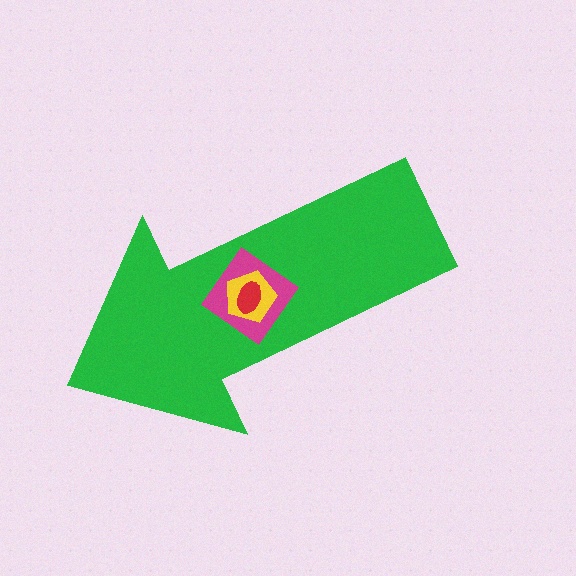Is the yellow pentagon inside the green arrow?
Yes.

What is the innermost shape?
The red ellipse.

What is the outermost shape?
The green arrow.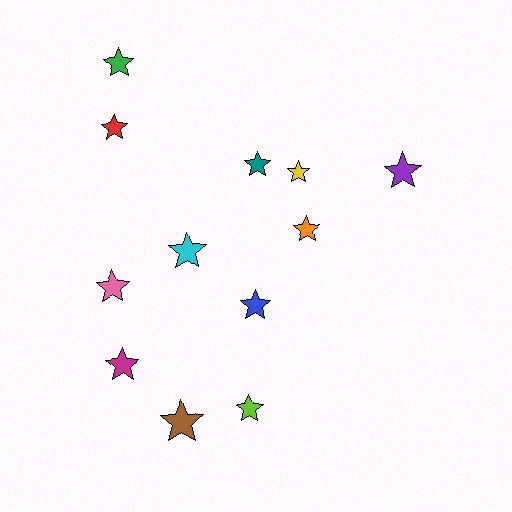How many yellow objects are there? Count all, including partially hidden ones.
There is 1 yellow object.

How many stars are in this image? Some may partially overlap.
There are 12 stars.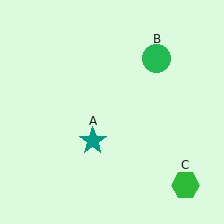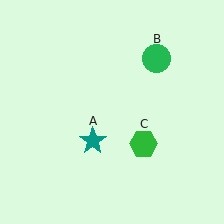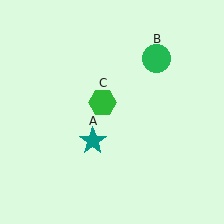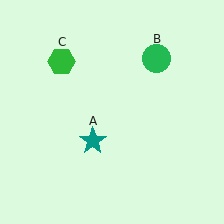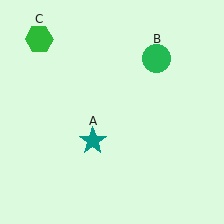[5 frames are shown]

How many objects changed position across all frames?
1 object changed position: green hexagon (object C).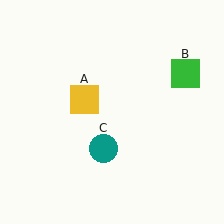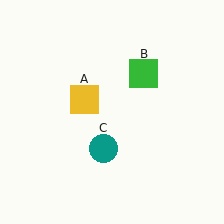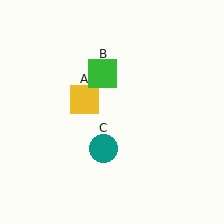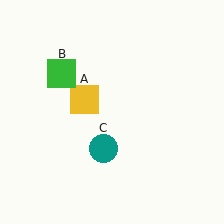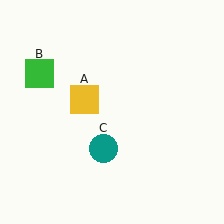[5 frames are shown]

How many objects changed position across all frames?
1 object changed position: green square (object B).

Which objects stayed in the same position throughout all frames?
Yellow square (object A) and teal circle (object C) remained stationary.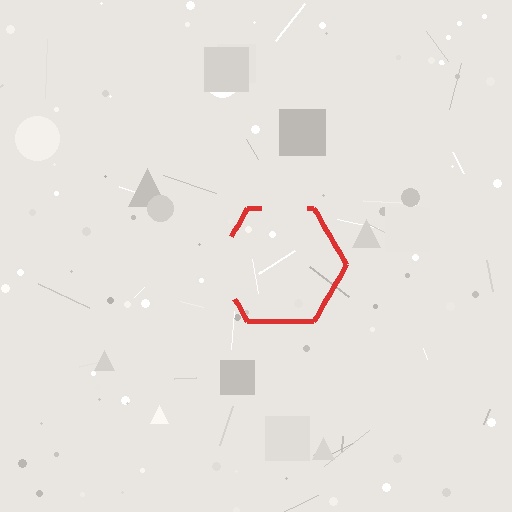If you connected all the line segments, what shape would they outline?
They would outline a hexagon.